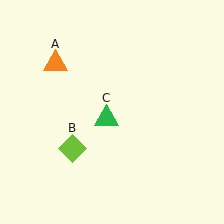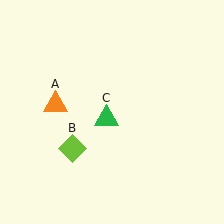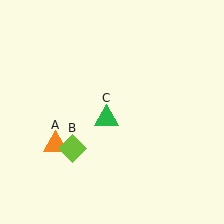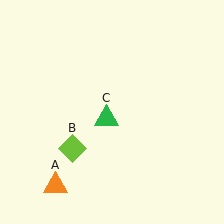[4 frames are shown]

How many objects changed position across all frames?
1 object changed position: orange triangle (object A).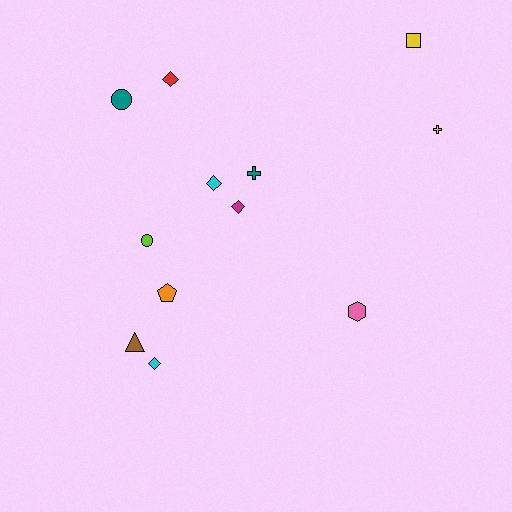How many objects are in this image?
There are 12 objects.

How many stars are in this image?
There are no stars.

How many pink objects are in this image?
There is 1 pink object.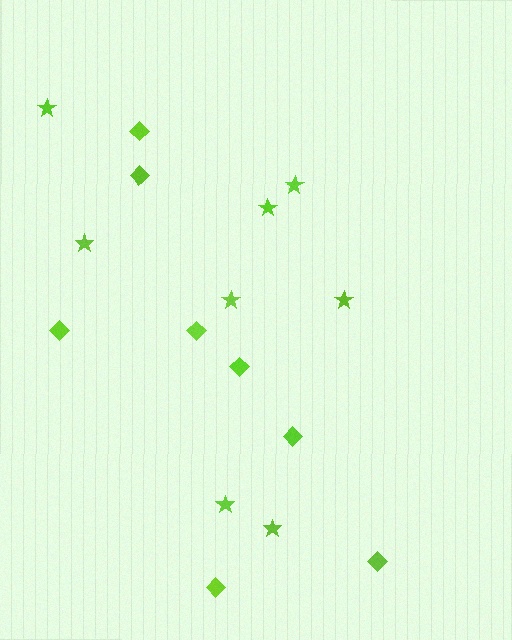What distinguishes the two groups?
There are 2 groups: one group of diamonds (8) and one group of stars (8).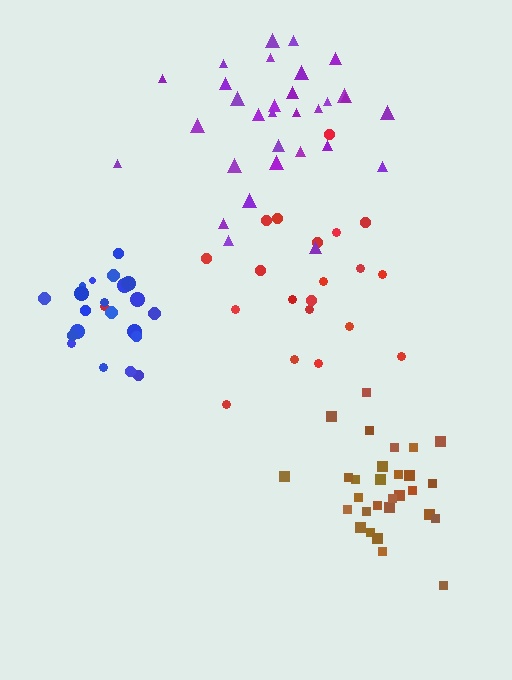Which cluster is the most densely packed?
Brown.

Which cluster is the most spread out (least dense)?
Red.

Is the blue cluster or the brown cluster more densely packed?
Brown.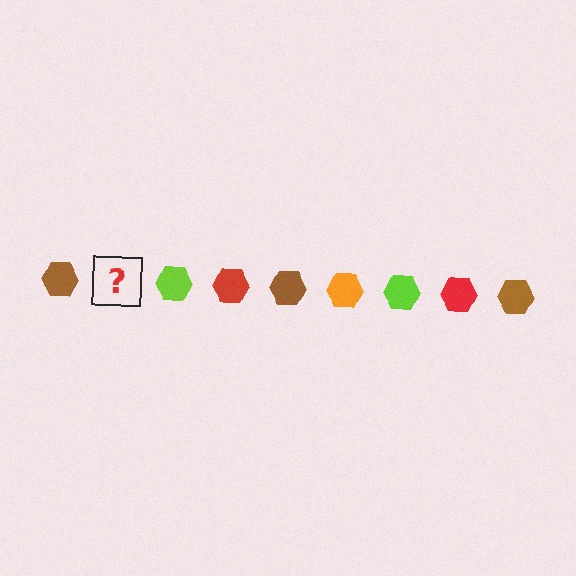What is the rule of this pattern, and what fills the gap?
The rule is that the pattern cycles through brown, orange, lime, red hexagons. The gap should be filled with an orange hexagon.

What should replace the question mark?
The question mark should be replaced with an orange hexagon.